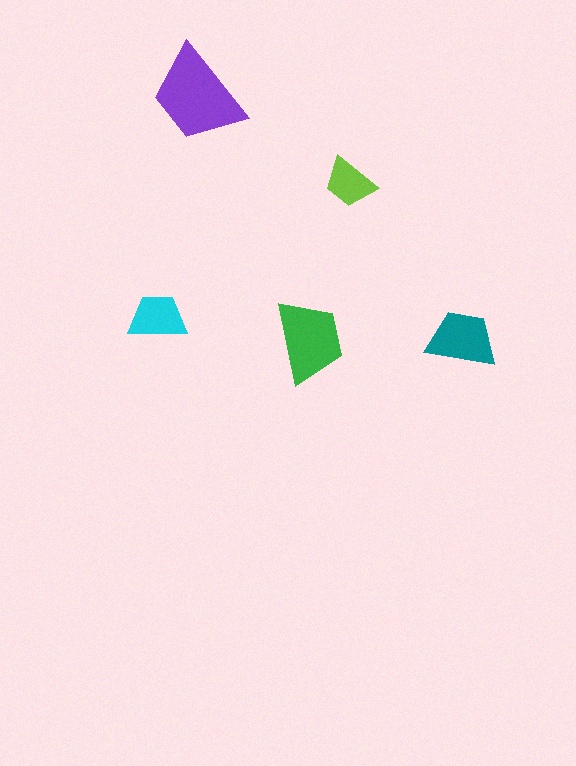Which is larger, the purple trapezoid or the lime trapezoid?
The purple one.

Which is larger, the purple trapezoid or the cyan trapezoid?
The purple one.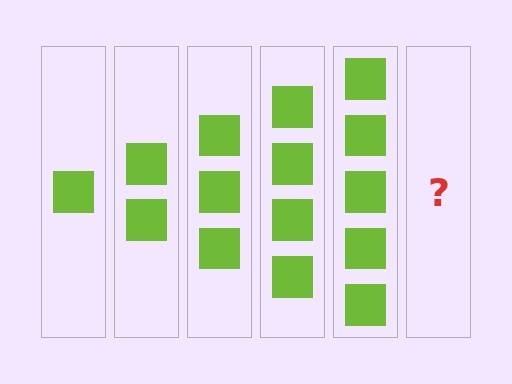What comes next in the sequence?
The next element should be 6 squares.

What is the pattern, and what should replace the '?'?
The pattern is that each step adds one more square. The '?' should be 6 squares.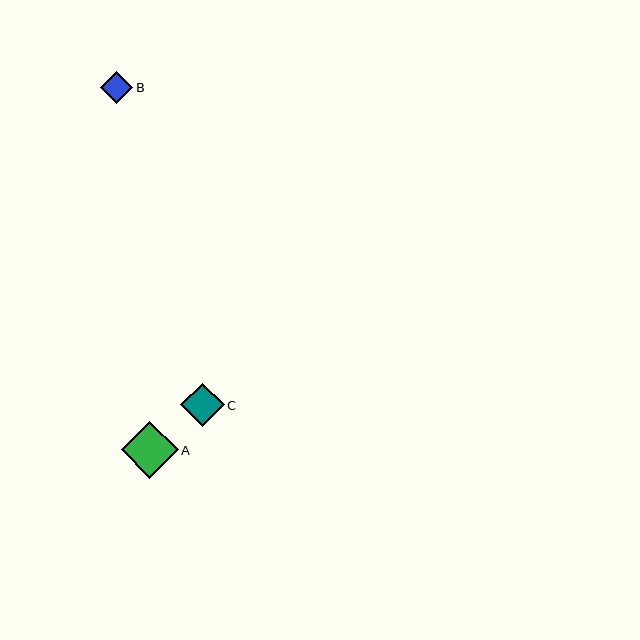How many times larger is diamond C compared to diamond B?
Diamond C is approximately 1.4 times the size of diamond B.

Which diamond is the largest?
Diamond A is the largest with a size of approximately 57 pixels.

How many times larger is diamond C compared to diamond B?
Diamond C is approximately 1.4 times the size of diamond B.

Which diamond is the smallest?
Diamond B is the smallest with a size of approximately 32 pixels.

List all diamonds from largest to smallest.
From largest to smallest: A, C, B.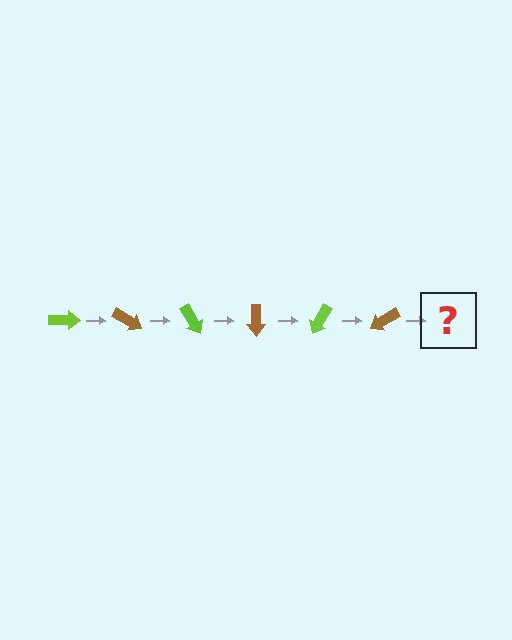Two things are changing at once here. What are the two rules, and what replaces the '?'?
The two rules are that it rotates 30 degrees each step and the color cycles through lime and brown. The '?' should be a lime arrow, rotated 180 degrees from the start.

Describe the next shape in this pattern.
It should be a lime arrow, rotated 180 degrees from the start.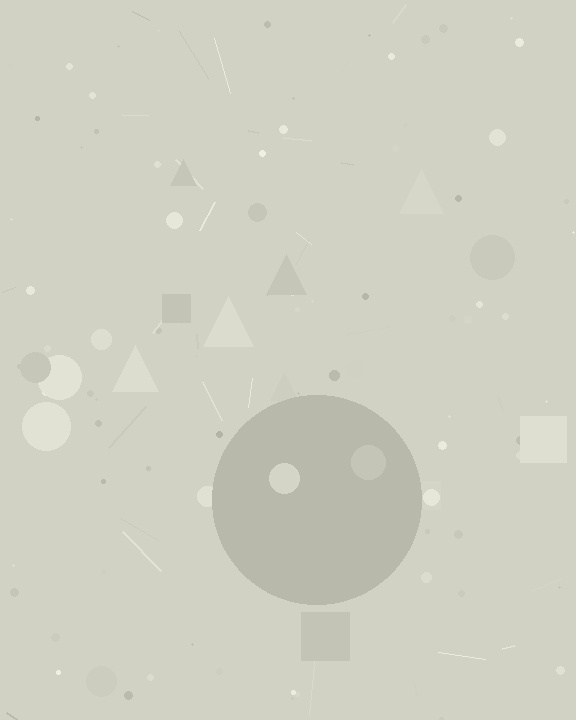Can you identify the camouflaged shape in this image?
The camouflaged shape is a circle.